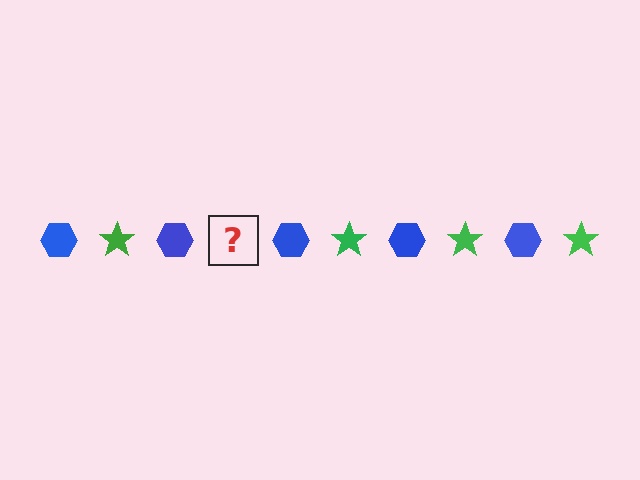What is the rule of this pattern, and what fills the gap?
The rule is that the pattern alternates between blue hexagon and green star. The gap should be filled with a green star.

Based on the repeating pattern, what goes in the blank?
The blank should be a green star.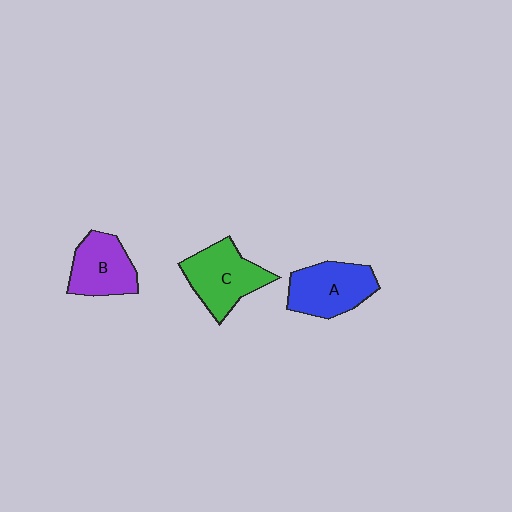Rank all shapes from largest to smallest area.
From largest to smallest: C (green), A (blue), B (purple).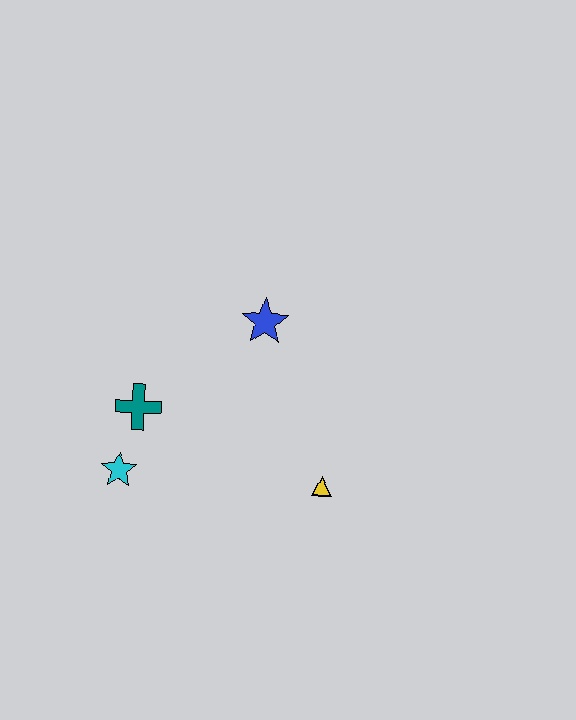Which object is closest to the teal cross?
The cyan star is closest to the teal cross.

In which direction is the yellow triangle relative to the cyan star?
The yellow triangle is to the right of the cyan star.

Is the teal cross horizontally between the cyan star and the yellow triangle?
Yes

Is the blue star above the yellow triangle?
Yes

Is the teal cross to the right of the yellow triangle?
No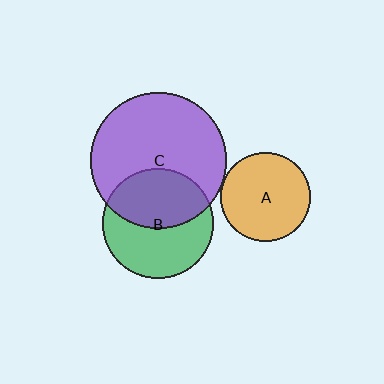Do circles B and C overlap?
Yes.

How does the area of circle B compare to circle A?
Approximately 1.5 times.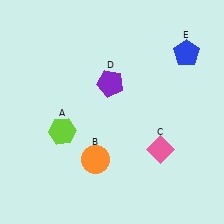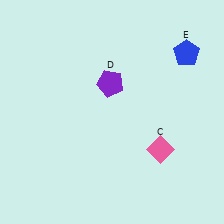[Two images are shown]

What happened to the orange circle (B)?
The orange circle (B) was removed in Image 2. It was in the bottom-left area of Image 1.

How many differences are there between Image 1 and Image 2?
There are 2 differences between the two images.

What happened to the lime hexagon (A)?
The lime hexagon (A) was removed in Image 2. It was in the bottom-left area of Image 1.